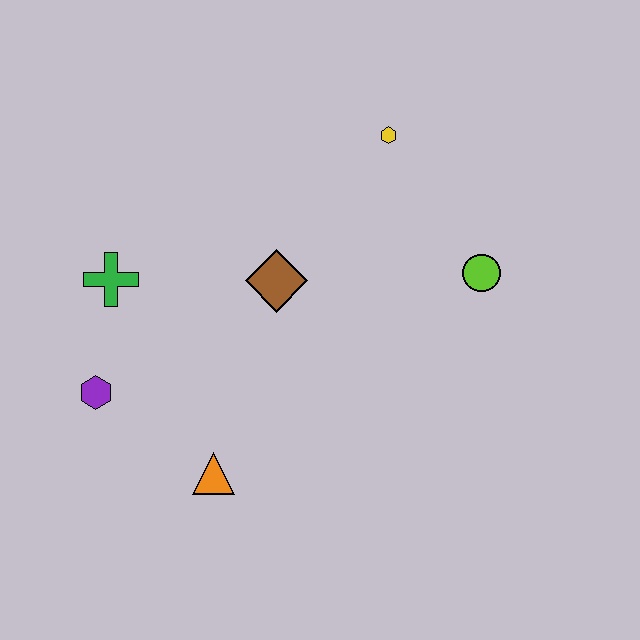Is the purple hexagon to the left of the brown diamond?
Yes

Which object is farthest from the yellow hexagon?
The purple hexagon is farthest from the yellow hexagon.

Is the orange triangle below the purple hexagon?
Yes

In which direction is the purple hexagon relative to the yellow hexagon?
The purple hexagon is to the left of the yellow hexagon.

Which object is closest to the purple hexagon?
The green cross is closest to the purple hexagon.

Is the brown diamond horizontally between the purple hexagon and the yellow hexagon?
Yes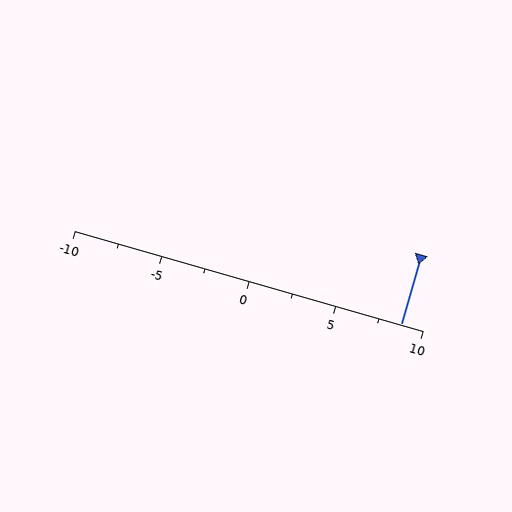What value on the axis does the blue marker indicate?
The marker indicates approximately 8.8.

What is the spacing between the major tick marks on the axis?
The major ticks are spaced 5 apart.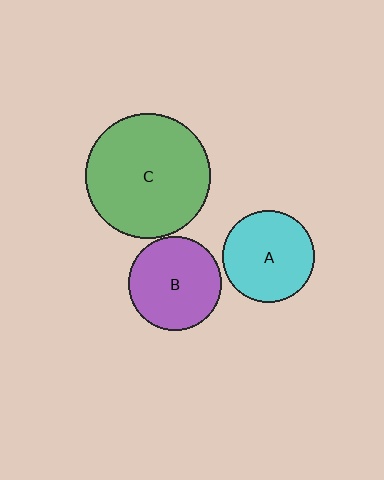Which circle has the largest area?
Circle C (green).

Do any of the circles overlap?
No, none of the circles overlap.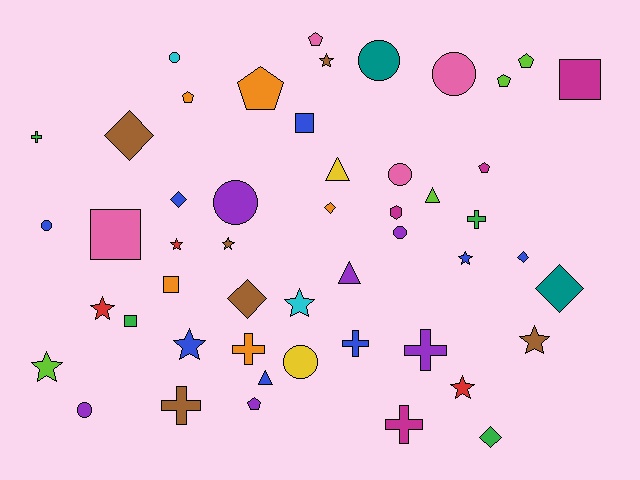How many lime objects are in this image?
There are 4 lime objects.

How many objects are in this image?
There are 50 objects.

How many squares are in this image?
There are 5 squares.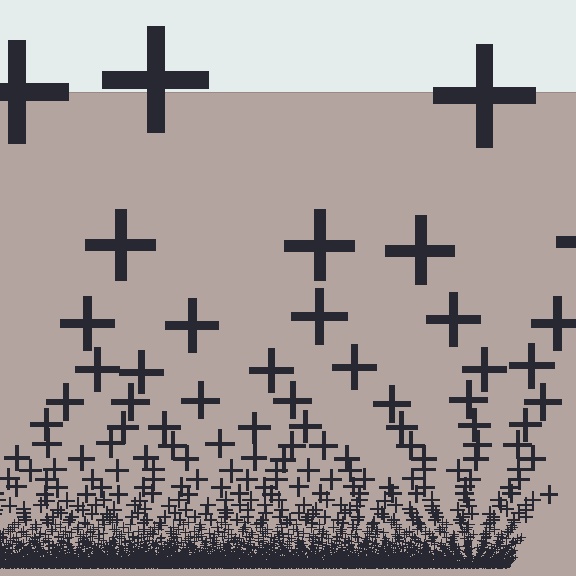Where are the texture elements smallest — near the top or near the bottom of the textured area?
Near the bottom.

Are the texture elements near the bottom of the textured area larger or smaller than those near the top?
Smaller. The gradient is inverted — elements near the bottom are smaller and denser.